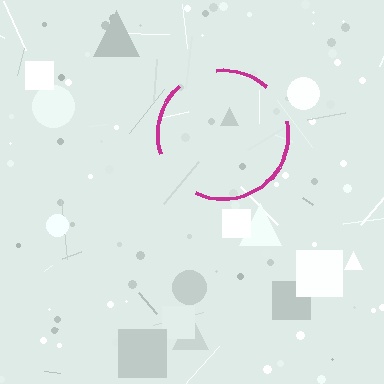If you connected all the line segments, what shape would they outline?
They would outline a circle.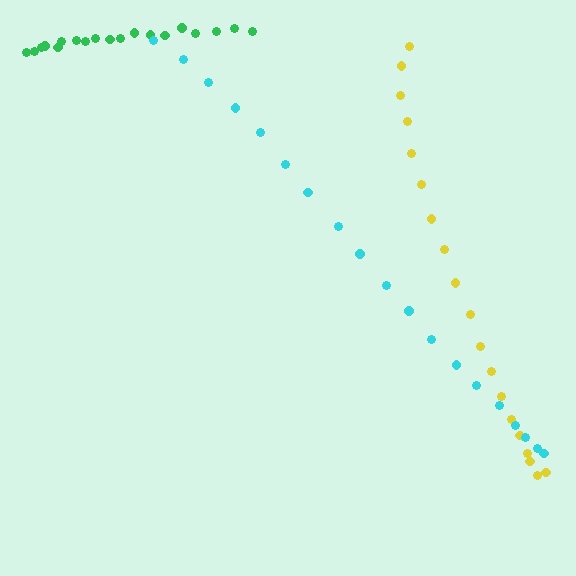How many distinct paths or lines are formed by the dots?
There are 3 distinct paths.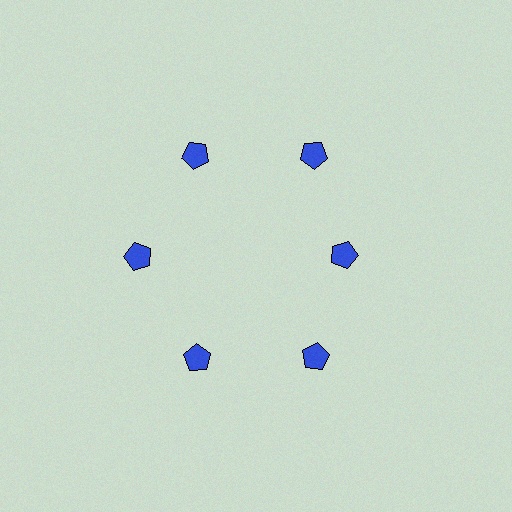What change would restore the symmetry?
The symmetry would be restored by moving it outward, back onto the ring so that all 6 pentagons sit at equal angles and equal distance from the center.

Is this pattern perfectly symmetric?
No. The 6 blue pentagons are arranged in a ring, but one element near the 3 o'clock position is pulled inward toward the center, breaking the 6-fold rotational symmetry.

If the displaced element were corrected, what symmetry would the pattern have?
It would have 6-fold rotational symmetry — the pattern would map onto itself every 60 degrees.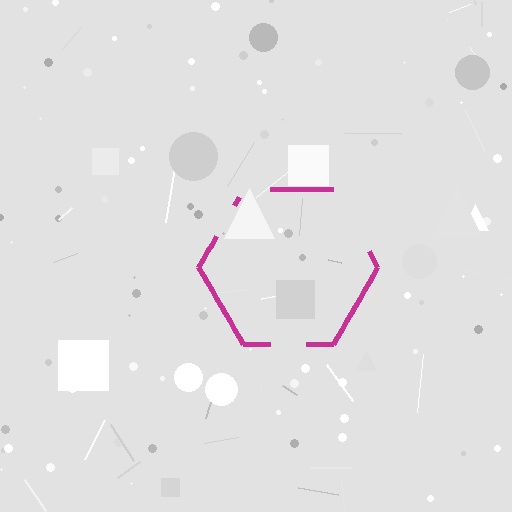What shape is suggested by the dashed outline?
The dashed outline suggests a hexagon.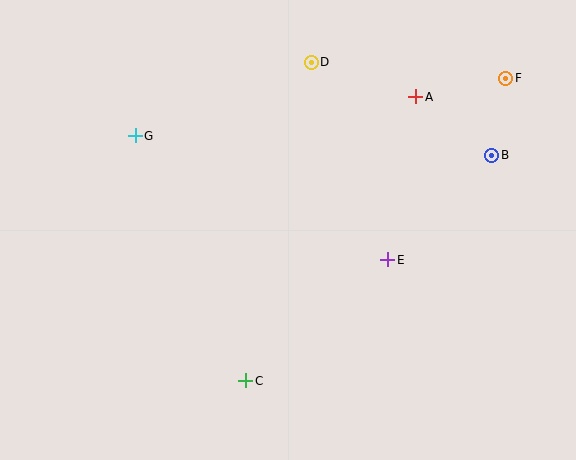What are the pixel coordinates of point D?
Point D is at (311, 62).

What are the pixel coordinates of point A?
Point A is at (416, 97).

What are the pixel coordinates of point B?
Point B is at (492, 155).